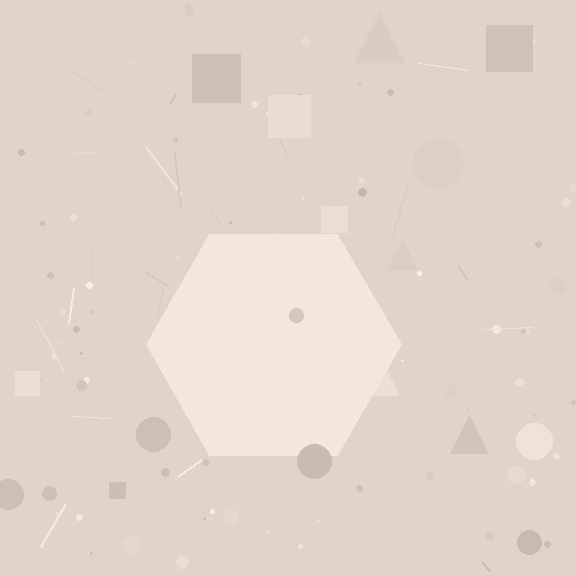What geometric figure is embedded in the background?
A hexagon is embedded in the background.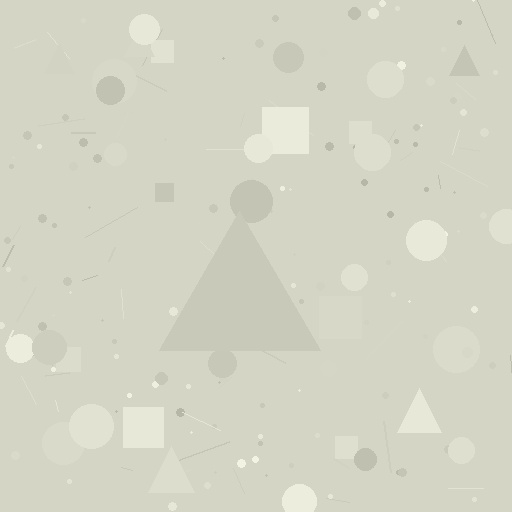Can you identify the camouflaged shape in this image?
The camouflaged shape is a triangle.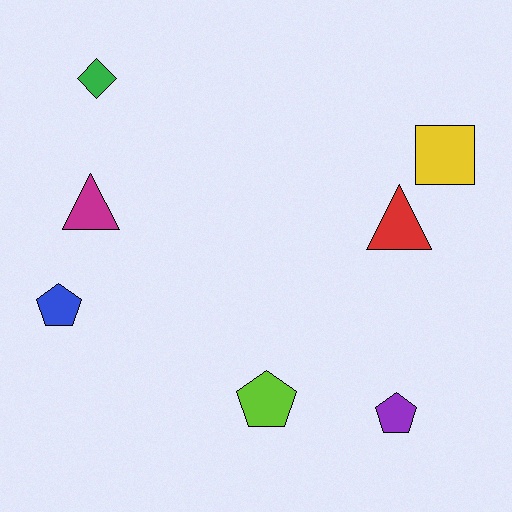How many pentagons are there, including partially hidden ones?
There are 3 pentagons.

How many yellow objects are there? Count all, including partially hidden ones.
There is 1 yellow object.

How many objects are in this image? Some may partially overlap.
There are 7 objects.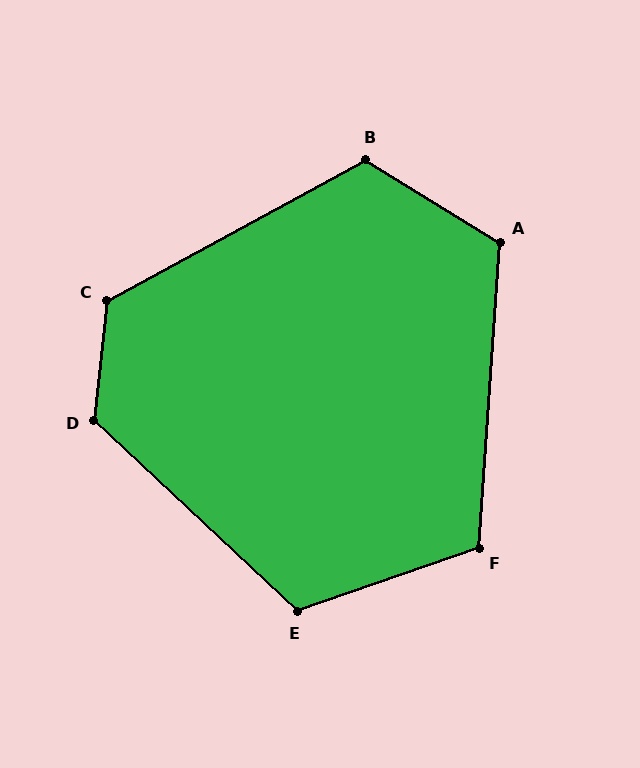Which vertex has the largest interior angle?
D, at approximately 127 degrees.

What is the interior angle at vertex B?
Approximately 120 degrees (obtuse).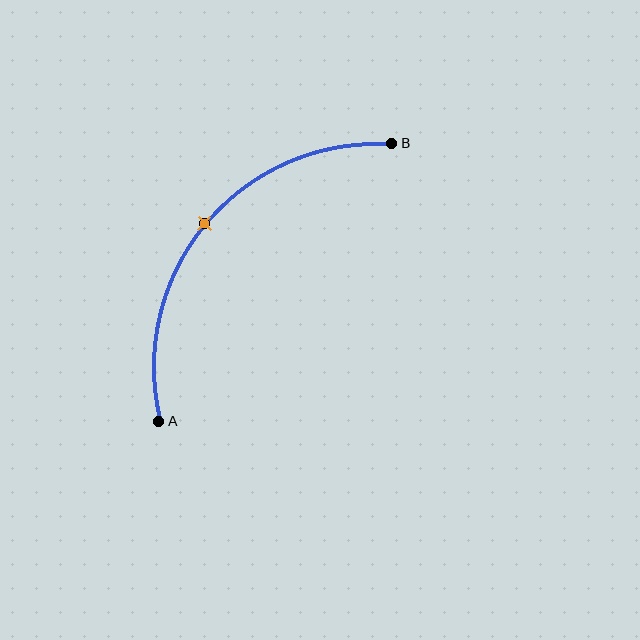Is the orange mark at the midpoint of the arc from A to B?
Yes. The orange mark lies on the arc at equal arc-length from both A and B — it is the arc midpoint.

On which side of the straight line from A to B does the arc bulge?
The arc bulges above and to the left of the straight line connecting A and B.